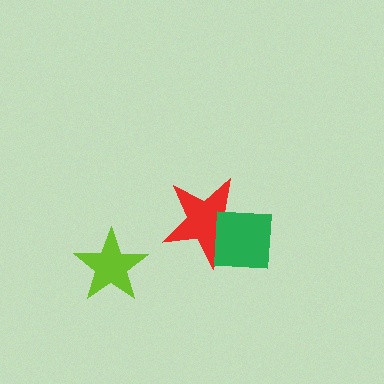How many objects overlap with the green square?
1 object overlaps with the green square.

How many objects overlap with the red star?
1 object overlaps with the red star.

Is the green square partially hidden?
No, no other shape covers it.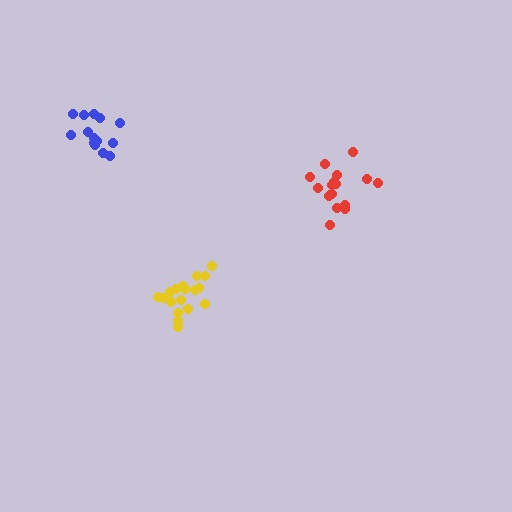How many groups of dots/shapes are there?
There are 3 groups.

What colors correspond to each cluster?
The clusters are colored: yellow, red, blue.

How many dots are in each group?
Group 1: 18 dots, Group 2: 17 dots, Group 3: 14 dots (49 total).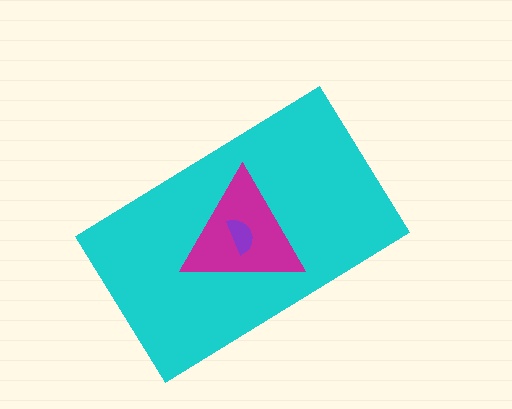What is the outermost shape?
The cyan rectangle.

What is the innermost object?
The purple semicircle.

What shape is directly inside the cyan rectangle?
The magenta triangle.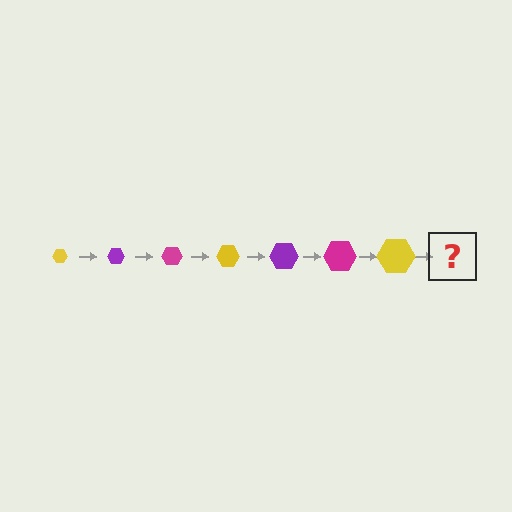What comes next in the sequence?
The next element should be a purple hexagon, larger than the previous one.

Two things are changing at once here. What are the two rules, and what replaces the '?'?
The two rules are that the hexagon grows larger each step and the color cycles through yellow, purple, and magenta. The '?' should be a purple hexagon, larger than the previous one.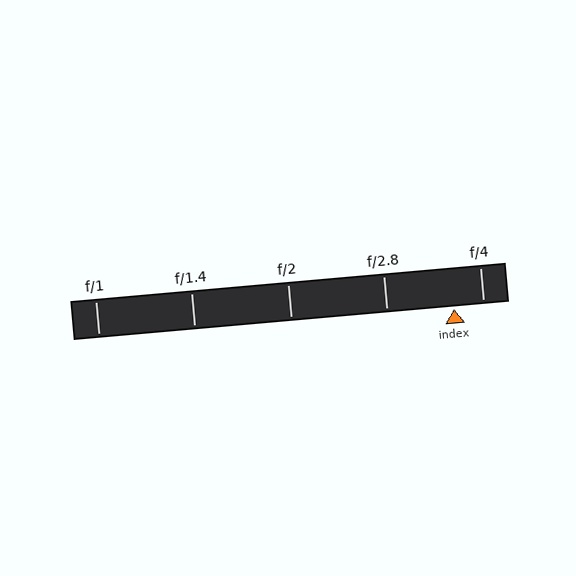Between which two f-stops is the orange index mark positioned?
The index mark is between f/2.8 and f/4.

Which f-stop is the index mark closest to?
The index mark is closest to f/4.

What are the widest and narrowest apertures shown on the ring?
The widest aperture shown is f/1 and the narrowest is f/4.